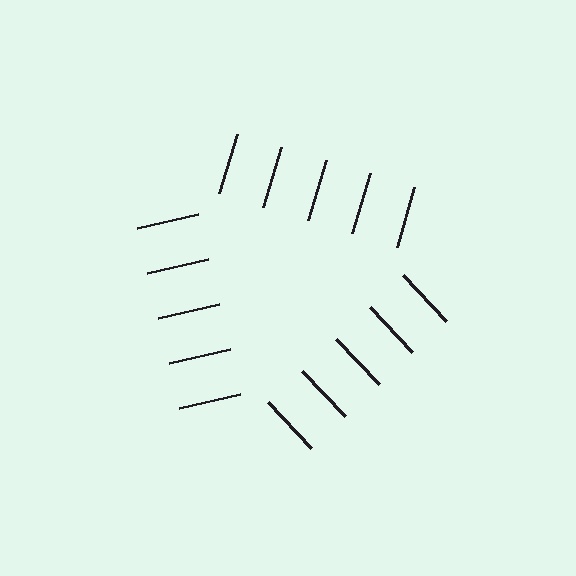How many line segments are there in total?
15 — 5 along each of the 3 edges.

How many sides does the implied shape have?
3 sides — the line-ends trace a triangle.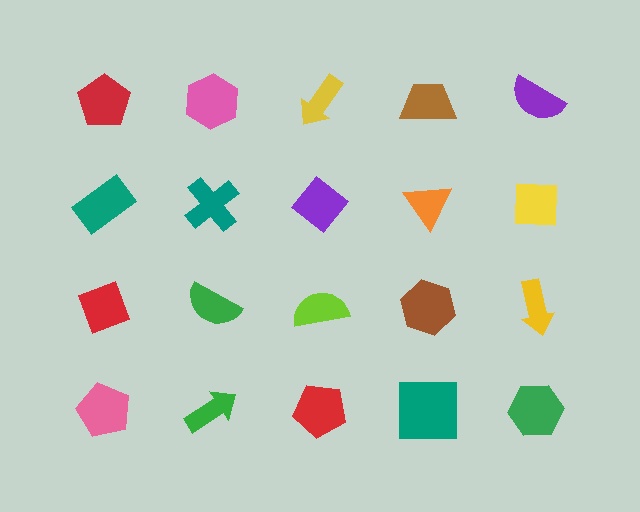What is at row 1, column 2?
A pink hexagon.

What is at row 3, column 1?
A red diamond.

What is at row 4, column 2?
A green arrow.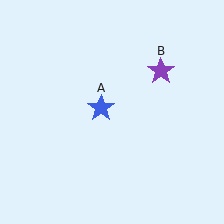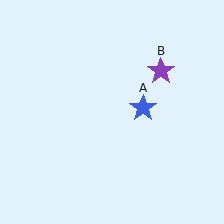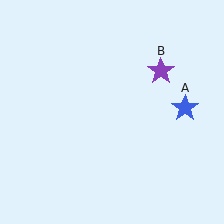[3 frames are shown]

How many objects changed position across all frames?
1 object changed position: blue star (object A).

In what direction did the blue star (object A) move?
The blue star (object A) moved right.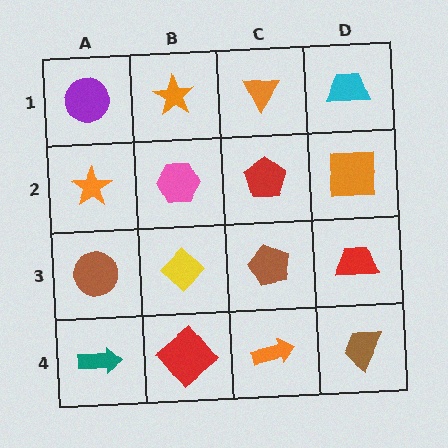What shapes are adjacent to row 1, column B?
A pink hexagon (row 2, column B), a purple circle (row 1, column A), an orange triangle (row 1, column C).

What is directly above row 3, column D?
An orange square.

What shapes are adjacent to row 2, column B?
An orange star (row 1, column B), a yellow diamond (row 3, column B), an orange star (row 2, column A), a red pentagon (row 2, column C).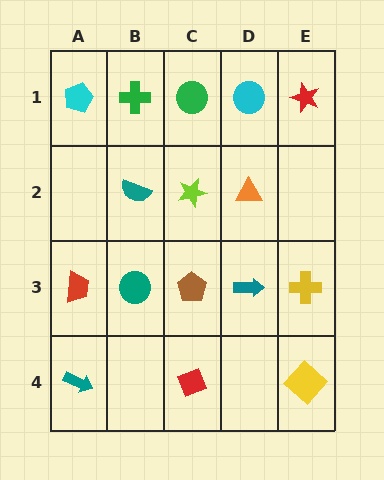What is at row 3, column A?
A red trapezoid.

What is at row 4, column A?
A teal arrow.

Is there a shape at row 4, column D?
No, that cell is empty.